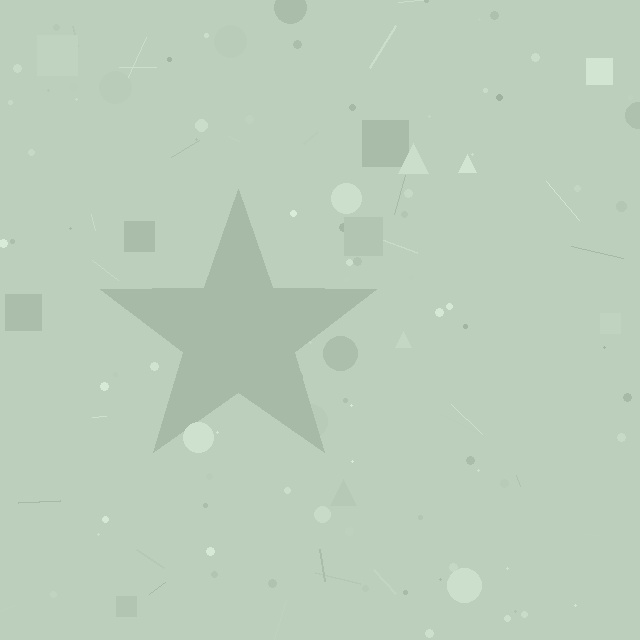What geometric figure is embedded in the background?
A star is embedded in the background.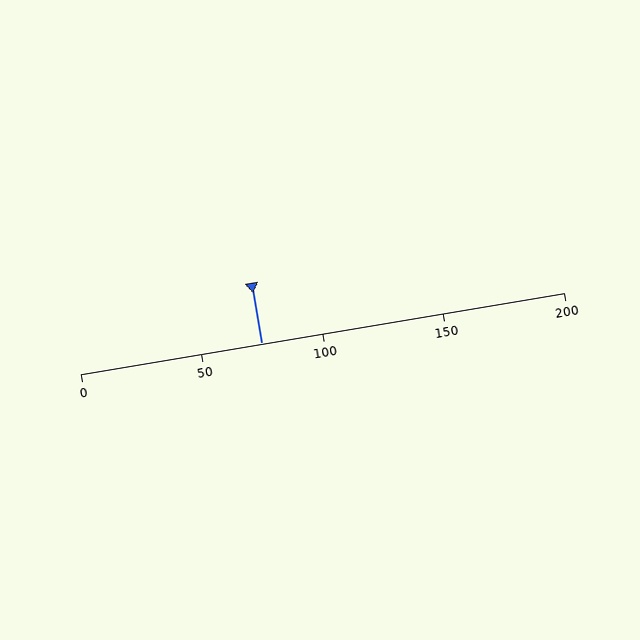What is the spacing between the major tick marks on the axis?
The major ticks are spaced 50 apart.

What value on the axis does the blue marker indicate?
The marker indicates approximately 75.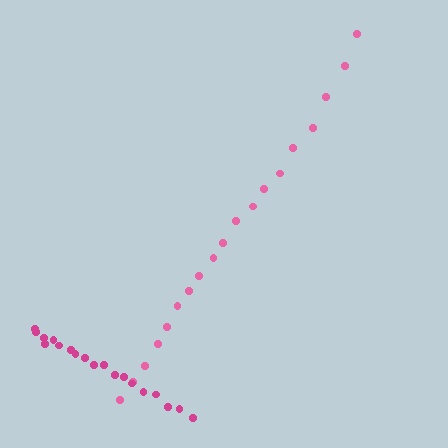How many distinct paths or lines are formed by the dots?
There are 2 distinct paths.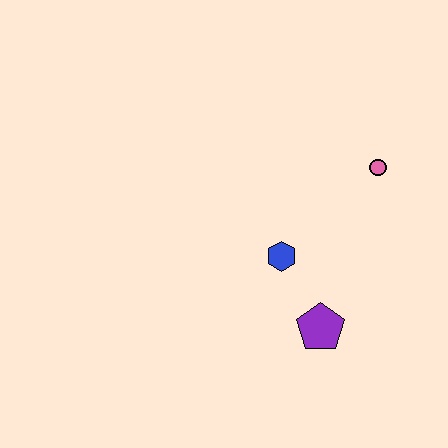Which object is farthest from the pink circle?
The purple pentagon is farthest from the pink circle.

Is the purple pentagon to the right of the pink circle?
No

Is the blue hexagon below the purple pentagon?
No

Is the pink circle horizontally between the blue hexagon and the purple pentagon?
No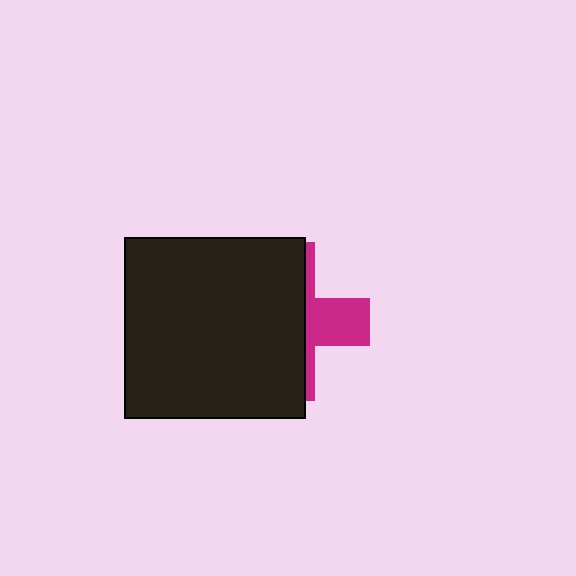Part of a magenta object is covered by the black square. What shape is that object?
It is a cross.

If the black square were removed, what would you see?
You would see the complete magenta cross.